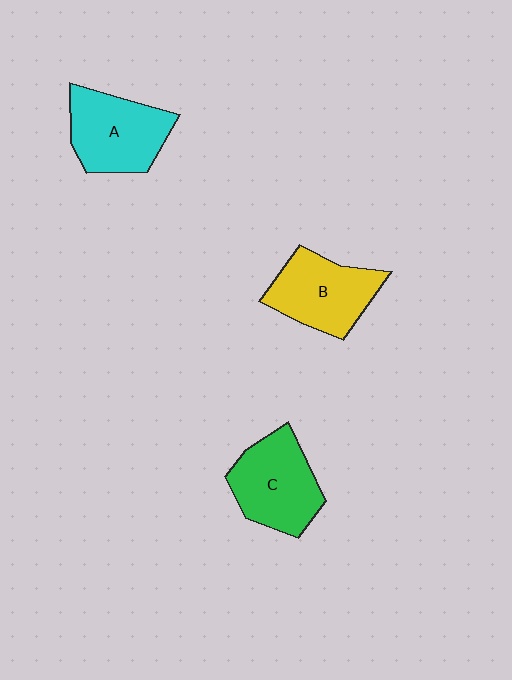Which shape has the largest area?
Shape C (green).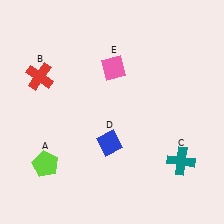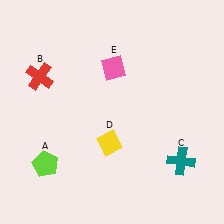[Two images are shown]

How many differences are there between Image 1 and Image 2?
There is 1 difference between the two images.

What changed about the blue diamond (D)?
In Image 1, D is blue. In Image 2, it changed to yellow.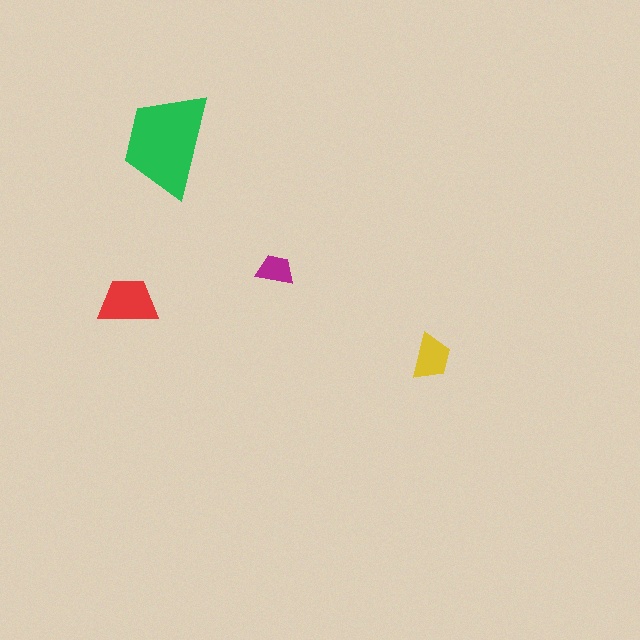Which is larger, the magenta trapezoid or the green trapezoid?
The green one.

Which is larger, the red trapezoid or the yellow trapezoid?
The red one.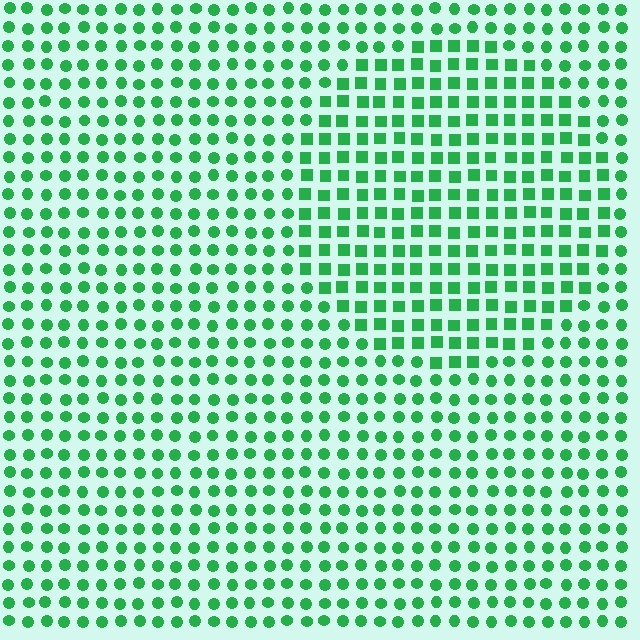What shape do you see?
I see a circle.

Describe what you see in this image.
The image is filled with small green elements arranged in a uniform grid. A circle-shaped region contains squares, while the surrounding area contains circles. The boundary is defined purely by the change in element shape.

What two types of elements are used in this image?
The image uses squares inside the circle region and circles outside it.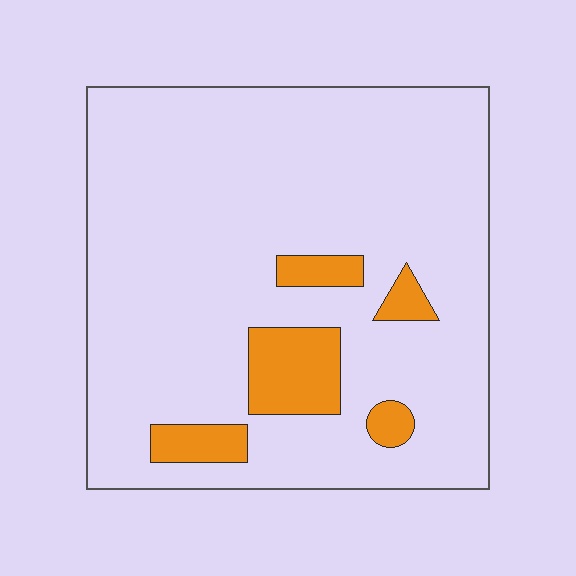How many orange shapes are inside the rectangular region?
5.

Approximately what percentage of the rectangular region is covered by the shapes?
Approximately 10%.